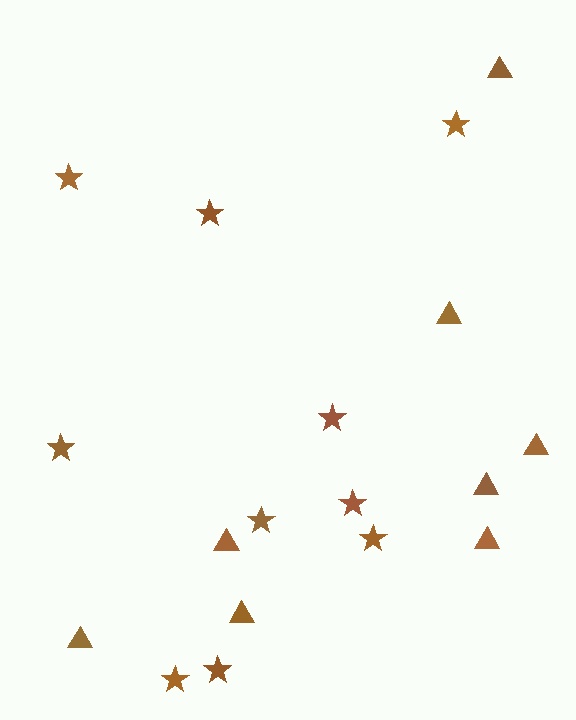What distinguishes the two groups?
There are 2 groups: one group of triangles (8) and one group of stars (10).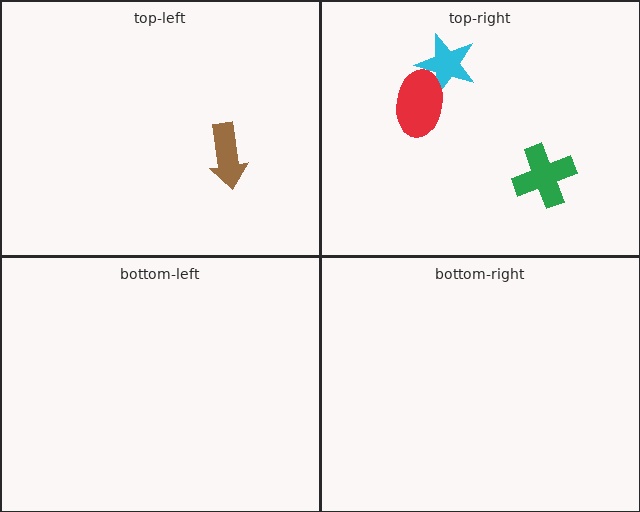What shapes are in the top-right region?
The green cross, the cyan star, the red ellipse.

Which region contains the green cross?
The top-right region.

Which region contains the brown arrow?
The top-left region.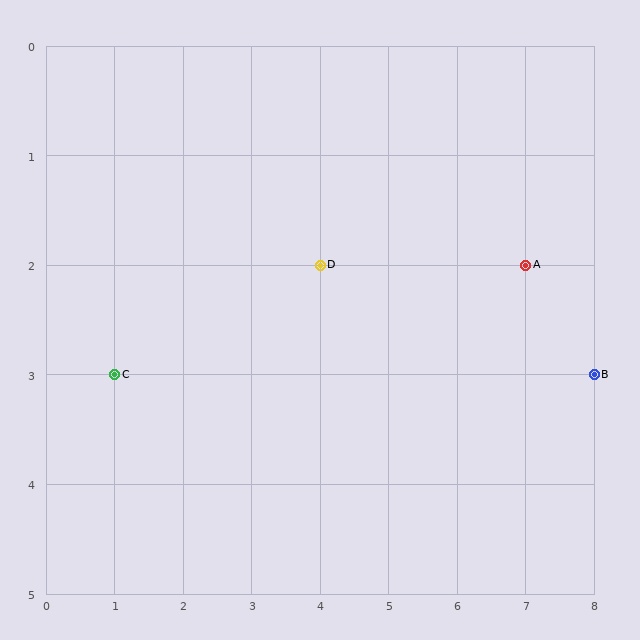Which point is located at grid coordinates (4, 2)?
Point D is at (4, 2).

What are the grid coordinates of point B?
Point B is at grid coordinates (8, 3).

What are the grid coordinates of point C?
Point C is at grid coordinates (1, 3).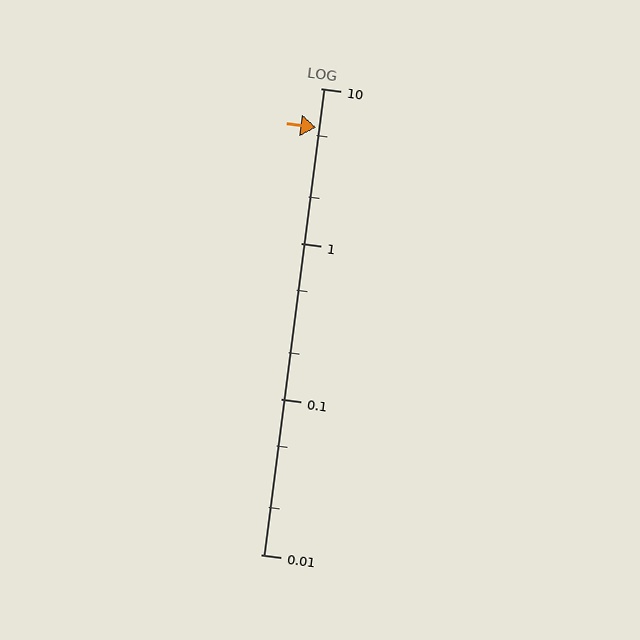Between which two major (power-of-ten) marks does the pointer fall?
The pointer is between 1 and 10.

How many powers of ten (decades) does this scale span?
The scale spans 3 decades, from 0.01 to 10.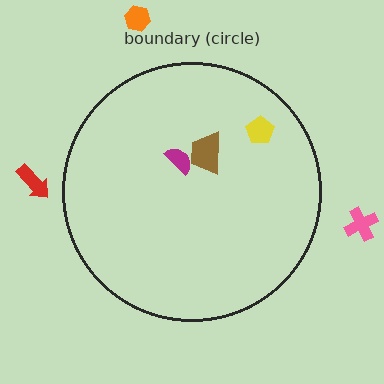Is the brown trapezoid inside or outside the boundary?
Inside.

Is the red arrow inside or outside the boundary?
Outside.